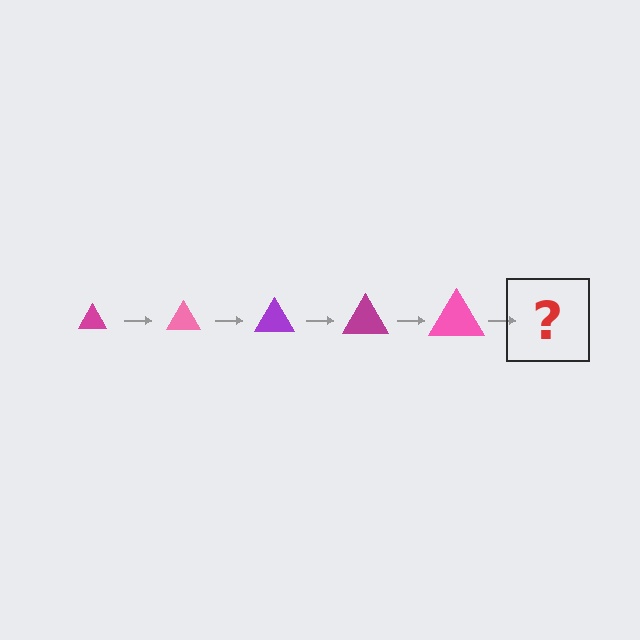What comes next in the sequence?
The next element should be a purple triangle, larger than the previous one.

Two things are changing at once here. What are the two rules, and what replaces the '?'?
The two rules are that the triangle grows larger each step and the color cycles through magenta, pink, and purple. The '?' should be a purple triangle, larger than the previous one.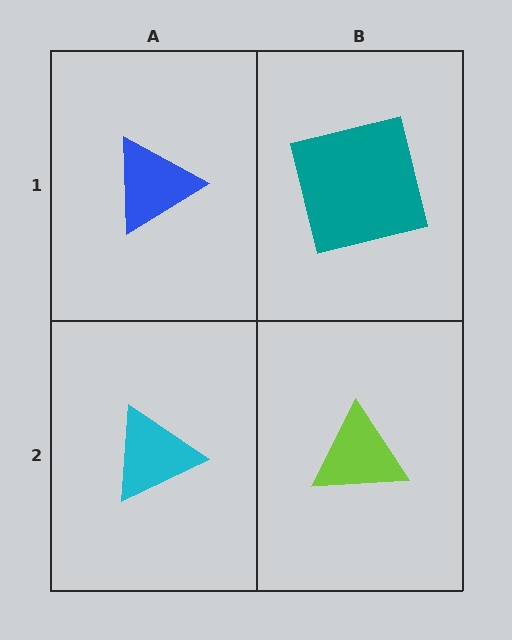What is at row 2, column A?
A cyan triangle.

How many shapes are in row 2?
2 shapes.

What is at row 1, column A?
A blue triangle.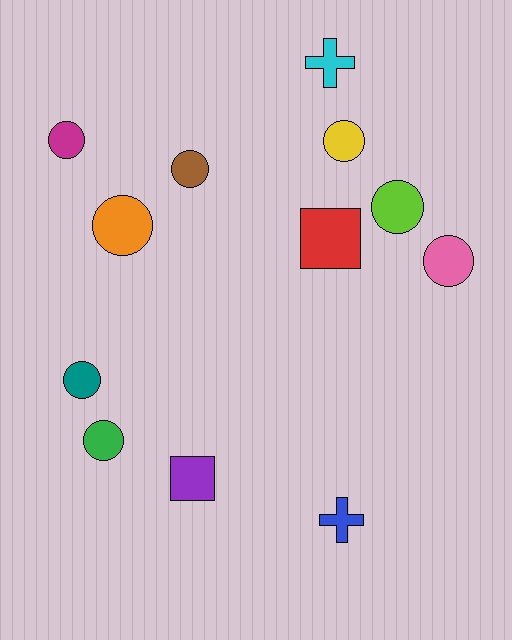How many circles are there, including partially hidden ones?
There are 8 circles.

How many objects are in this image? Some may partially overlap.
There are 12 objects.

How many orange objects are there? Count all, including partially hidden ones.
There is 1 orange object.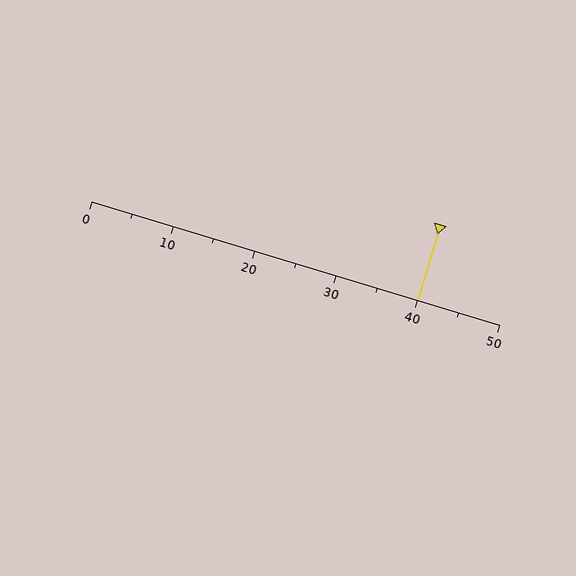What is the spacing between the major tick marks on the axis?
The major ticks are spaced 10 apart.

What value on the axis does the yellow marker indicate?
The marker indicates approximately 40.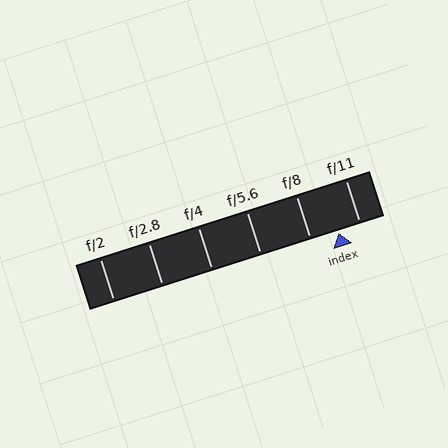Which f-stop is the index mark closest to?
The index mark is closest to f/11.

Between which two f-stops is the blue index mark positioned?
The index mark is between f/8 and f/11.